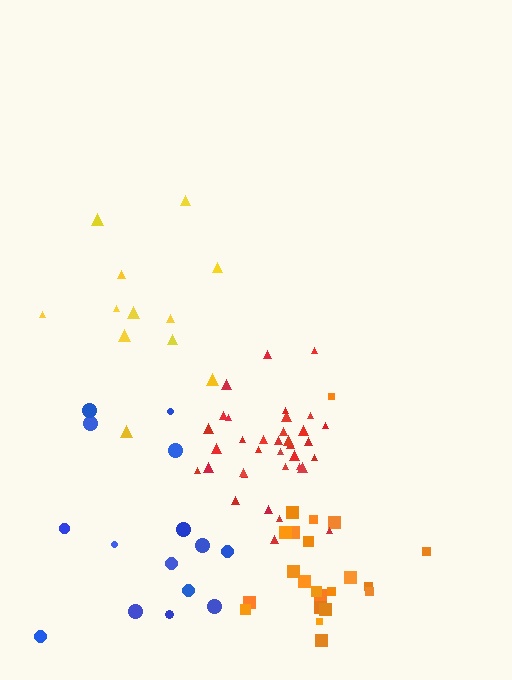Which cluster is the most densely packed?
Red.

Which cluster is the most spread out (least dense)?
Blue.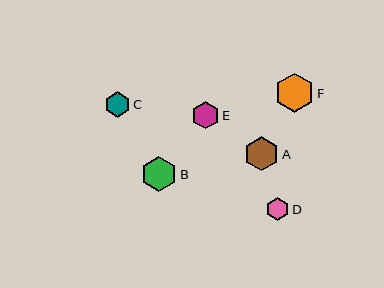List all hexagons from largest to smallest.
From largest to smallest: F, B, A, E, C, D.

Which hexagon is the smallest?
Hexagon D is the smallest with a size of approximately 23 pixels.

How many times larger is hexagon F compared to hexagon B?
Hexagon F is approximately 1.1 times the size of hexagon B.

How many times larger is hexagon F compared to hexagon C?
Hexagon F is approximately 1.5 times the size of hexagon C.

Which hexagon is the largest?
Hexagon F is the largest with a size of approximately 39 pixels.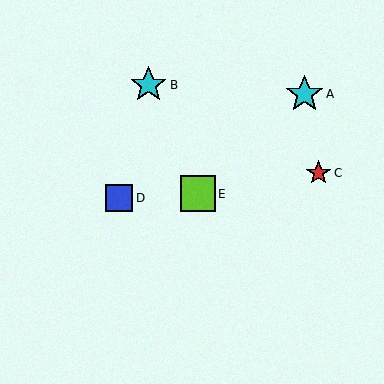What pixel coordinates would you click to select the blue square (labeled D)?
Click at (119, 198) to select the blue square D.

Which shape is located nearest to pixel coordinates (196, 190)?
The lime square (labeled E) at (198, 194) is nearest to that location.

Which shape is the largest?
The cyan star (labeled A) is the largest.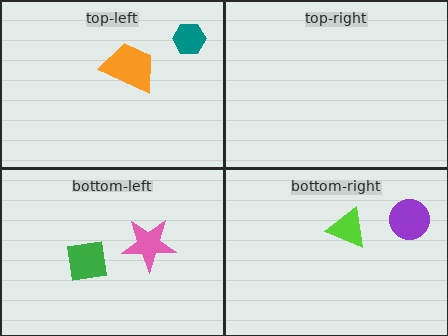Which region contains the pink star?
The bottom-left region.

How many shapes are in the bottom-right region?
2.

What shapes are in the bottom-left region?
The pink star, the green square.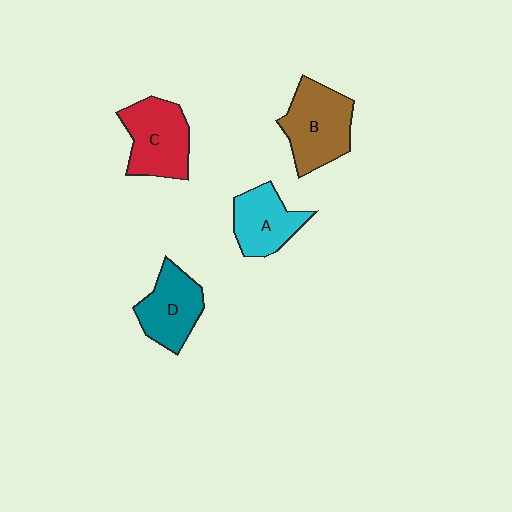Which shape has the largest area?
Shape B (brown).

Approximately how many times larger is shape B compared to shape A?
Approximately 1.3 times.